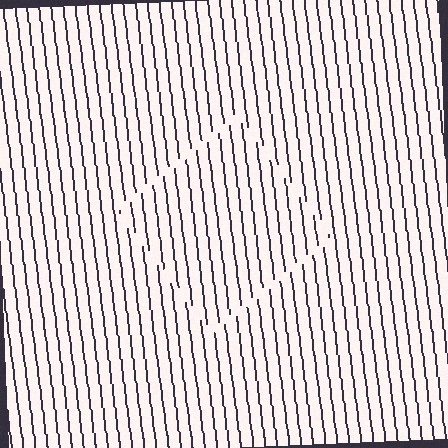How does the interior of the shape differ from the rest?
The interior of the shape contains the same grating, shifted by half a period — the contour is defined by the phase discontinuity where line-ends from the inner and outer gratings abut.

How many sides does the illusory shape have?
4 sides — the line-ends trace a square.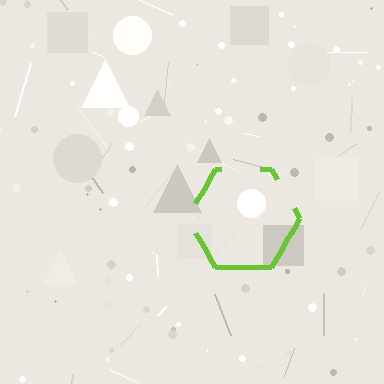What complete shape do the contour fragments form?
The contour fragments form a hexagon.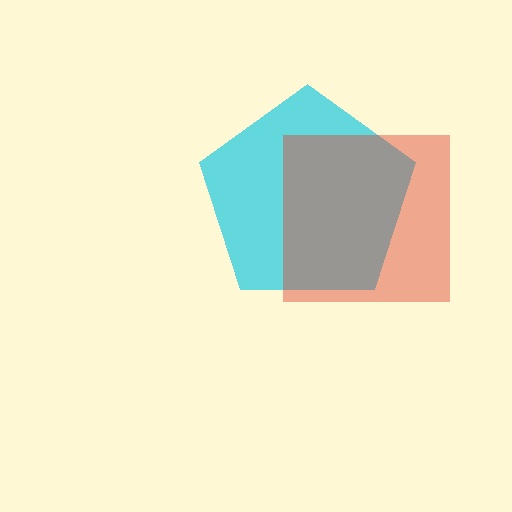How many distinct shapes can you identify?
There are 2 distinct shapes: a cyan pentagon, a red square.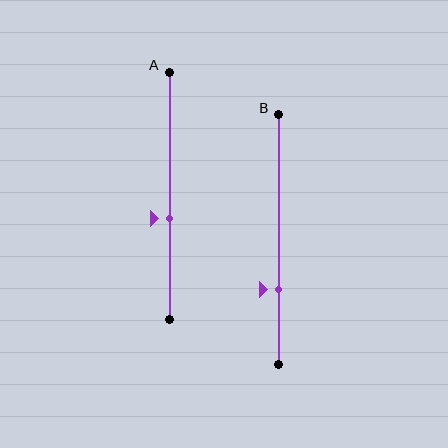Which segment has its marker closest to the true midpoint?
Segment A has its marker closest to the true midpoint.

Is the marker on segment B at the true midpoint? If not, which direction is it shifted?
No, the marker on segment B is shifted downward by about 20% of the segment length.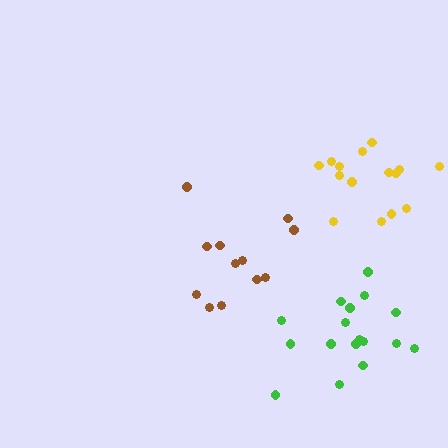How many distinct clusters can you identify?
There are 3 distinct clusters.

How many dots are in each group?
Group 1: 12 dots, Group 2: 15 dots, Group 3: 17 dots (44 total).